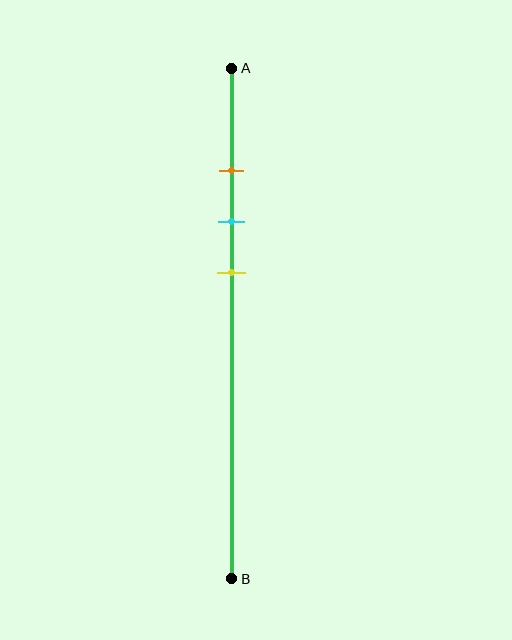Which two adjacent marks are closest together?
The orange and cyan marks are the closest adjacent pair.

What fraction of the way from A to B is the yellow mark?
The yellow mark is approximately 40% (0.4) of the way from A to B.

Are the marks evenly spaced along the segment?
Yes, the marks are approximately evenly spaced.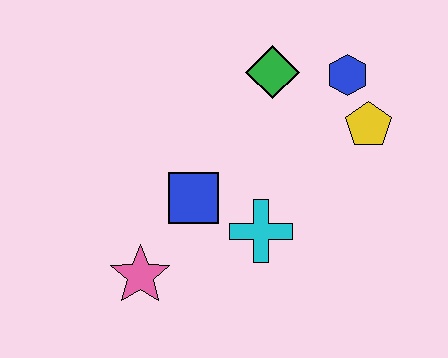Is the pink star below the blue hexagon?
Yes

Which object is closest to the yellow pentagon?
The blue hexagon is closest to the yellow pentagon.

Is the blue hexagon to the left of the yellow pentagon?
Yes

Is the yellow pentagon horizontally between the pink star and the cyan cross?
No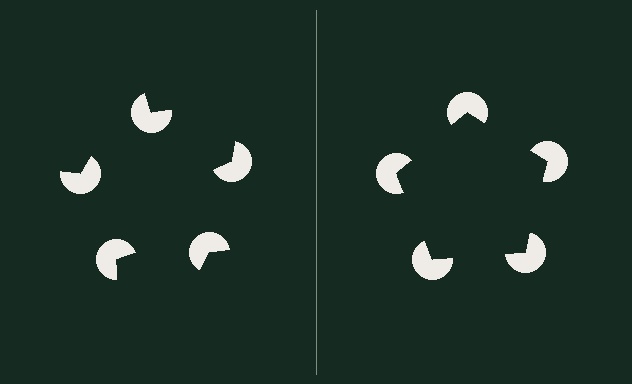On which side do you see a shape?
An illusory pentagon appears on the right side. On the left side the wedge cuts are rotated, so no coherent shape forms.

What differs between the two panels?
The pac-man discs are positioned identically on both sides; only the wedge orientations differ. On the right they align to a pentagon; on the left they are misaligned.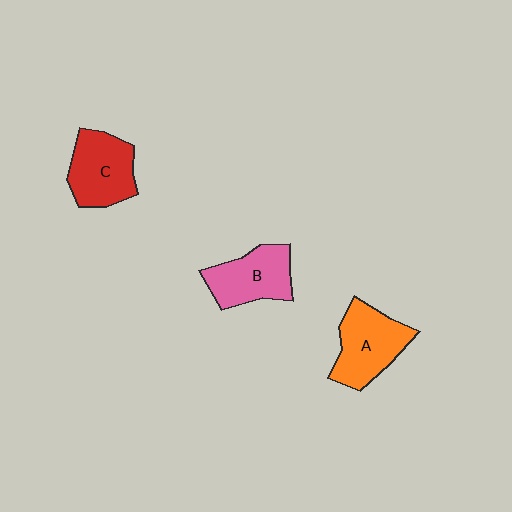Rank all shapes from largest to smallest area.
From largest to smallest: A (orange), C (red), B (pink).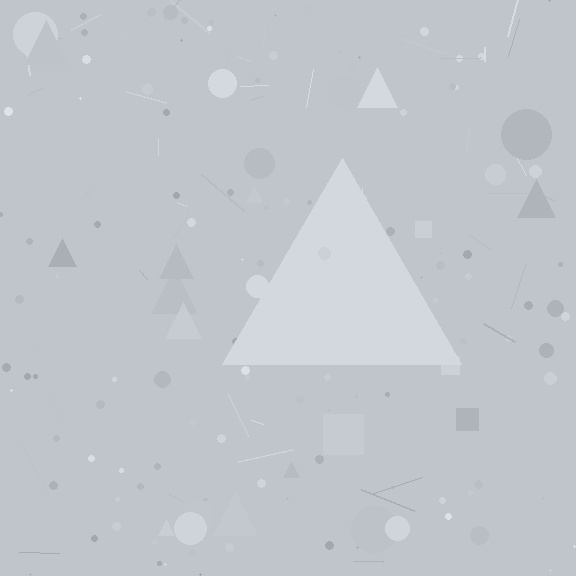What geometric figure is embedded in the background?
A triangle is embedded in the background.